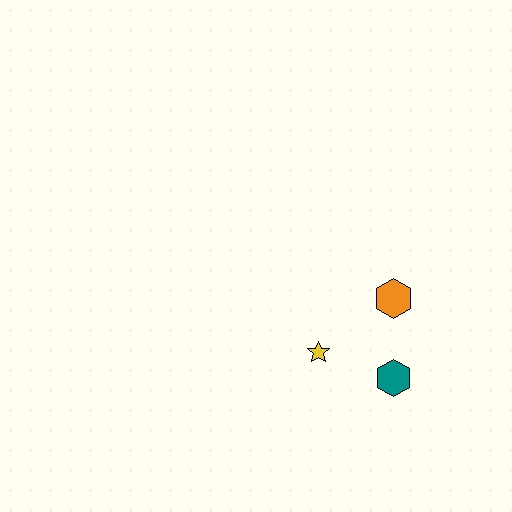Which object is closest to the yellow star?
The teal hexagon is closest to the yellow star.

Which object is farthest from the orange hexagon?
The yellow star is farthest from the orange hexagon.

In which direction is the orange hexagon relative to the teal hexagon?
The orange hexagon is above the teal hexagon.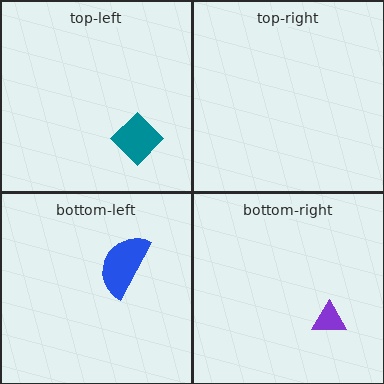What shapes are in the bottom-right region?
The purple triangle.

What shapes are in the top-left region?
The teal diamond.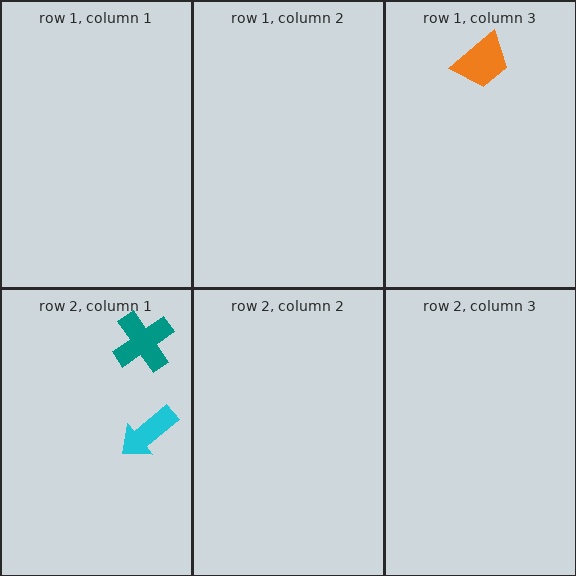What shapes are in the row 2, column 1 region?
The teal cross, the cyan arrow.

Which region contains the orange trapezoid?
The row 1, column 3 region.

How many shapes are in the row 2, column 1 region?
2.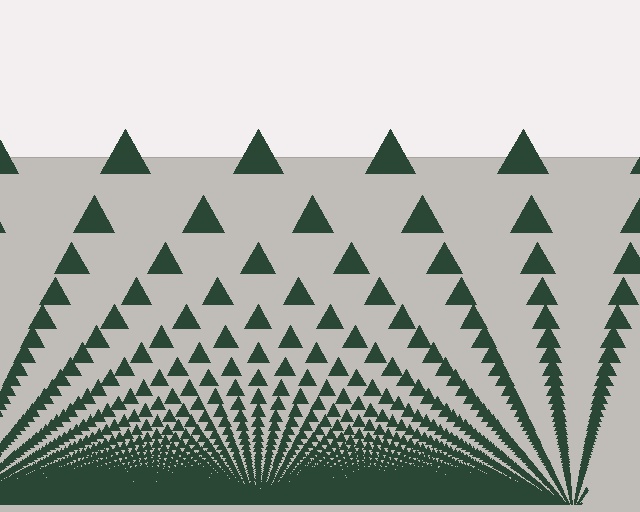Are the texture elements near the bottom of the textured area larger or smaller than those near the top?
Smaller. The gradient is inverted — elements near the bottom are smaller and denser.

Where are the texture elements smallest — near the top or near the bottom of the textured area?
Near the bottom.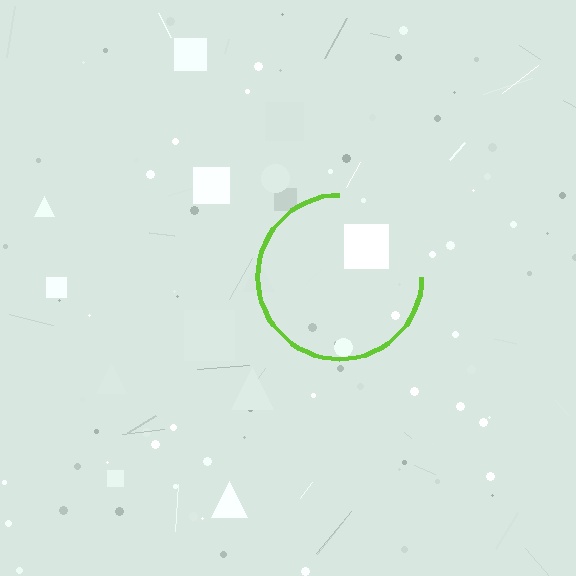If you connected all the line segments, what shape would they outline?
They would outline a circle.